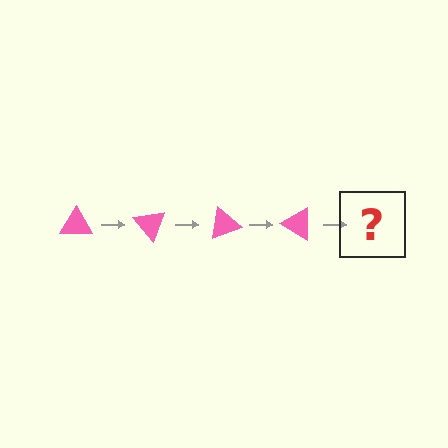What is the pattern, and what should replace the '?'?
The pattern is that the triangle rotates 50 degrees each step. The '?' should be a pink triangle rotated 200 degrees.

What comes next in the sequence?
The next element should be a pink triangle rotated 200 degrees.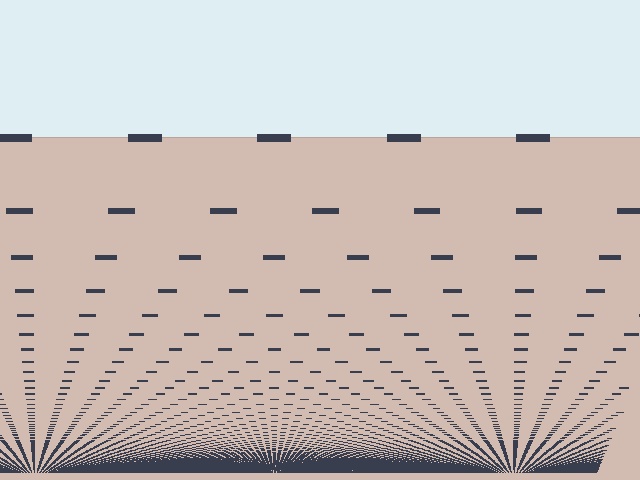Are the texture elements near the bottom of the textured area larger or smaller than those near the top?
Smaller. The gradient is inverted — elements near the bottom are smaller and denser.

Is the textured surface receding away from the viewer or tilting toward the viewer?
The surface appears to tilt toward the viewer. Texture elements get larger and sparser toward the top.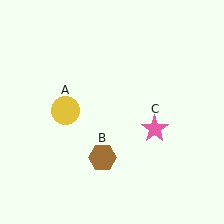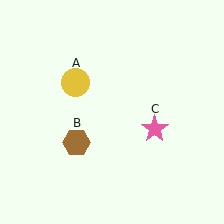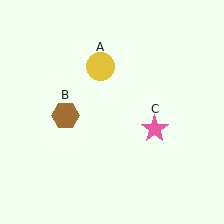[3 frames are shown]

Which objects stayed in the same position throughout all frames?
Pink star (object C) remained stationary.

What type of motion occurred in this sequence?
The yellow circle (object A), brown hexagon (object B) rotated clockwise around the center of the scene.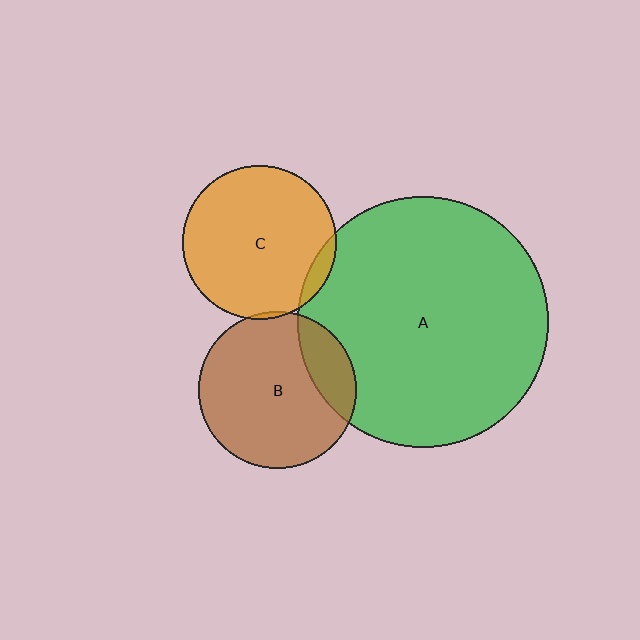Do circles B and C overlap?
Yes.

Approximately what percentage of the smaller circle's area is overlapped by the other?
Approximately 5%.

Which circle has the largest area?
Circle A (green).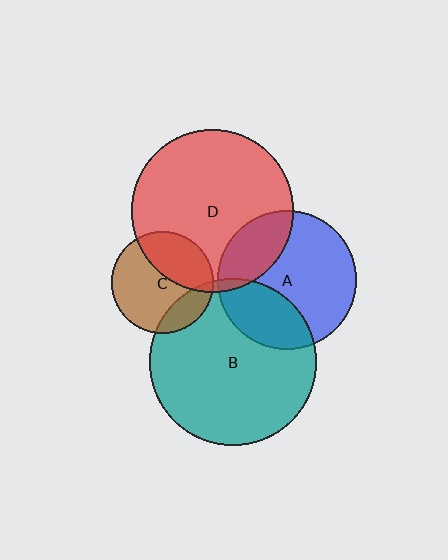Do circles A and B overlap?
Yes.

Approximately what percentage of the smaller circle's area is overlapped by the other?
Approximately 30%.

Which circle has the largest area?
Circle B (teal).